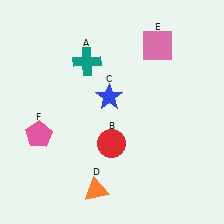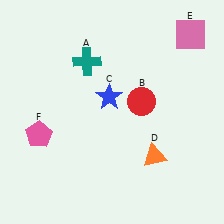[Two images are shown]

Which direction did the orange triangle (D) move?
The orange triangle (D) moved right.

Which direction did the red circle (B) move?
The red circle (B) moved up.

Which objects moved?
The objects that moved are: the red circle (B), the orange triangle (D), the pink square (E).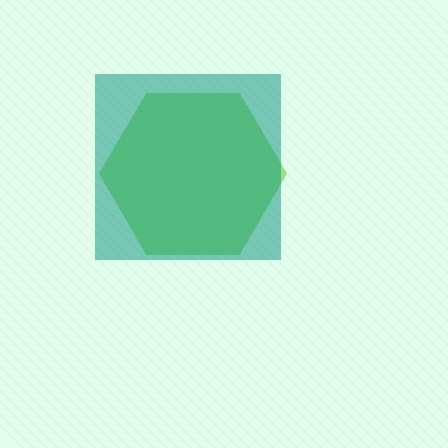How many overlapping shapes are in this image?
There are 2 overlapping shapes in the image.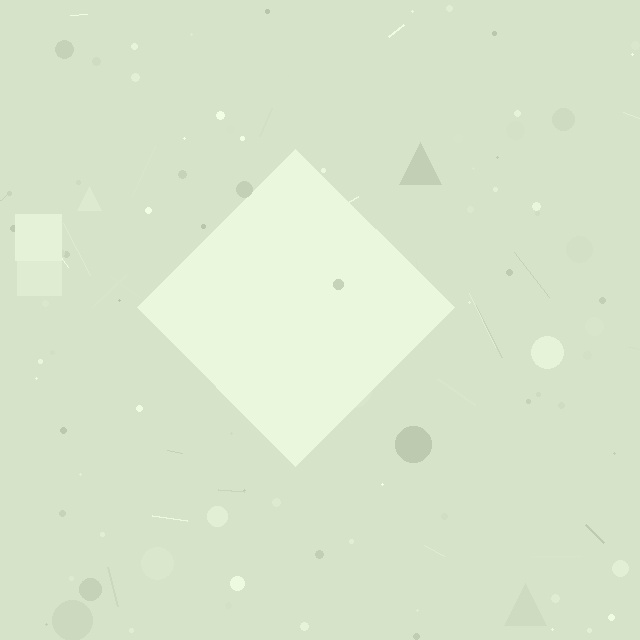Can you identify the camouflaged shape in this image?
The camouflaged shape is a diamond.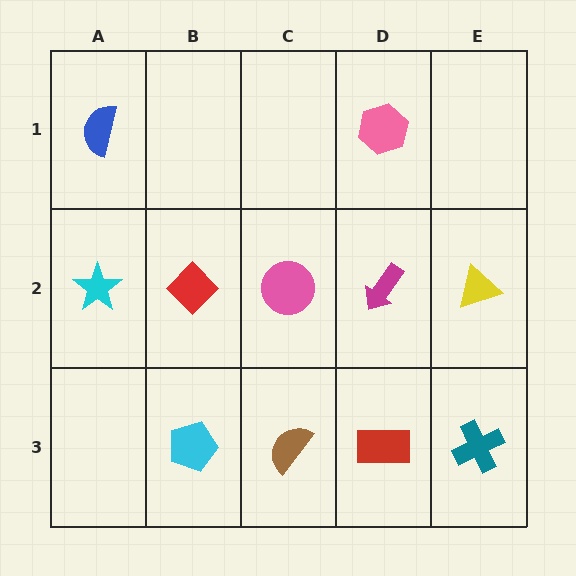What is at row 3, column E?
A teal cross.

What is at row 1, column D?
A pink hexagon.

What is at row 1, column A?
A blue semicircle.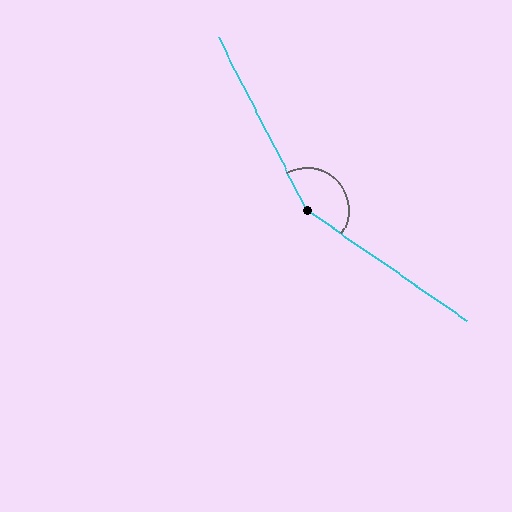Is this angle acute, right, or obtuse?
It is obtuse.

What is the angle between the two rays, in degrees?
Approximately 152 degrees.